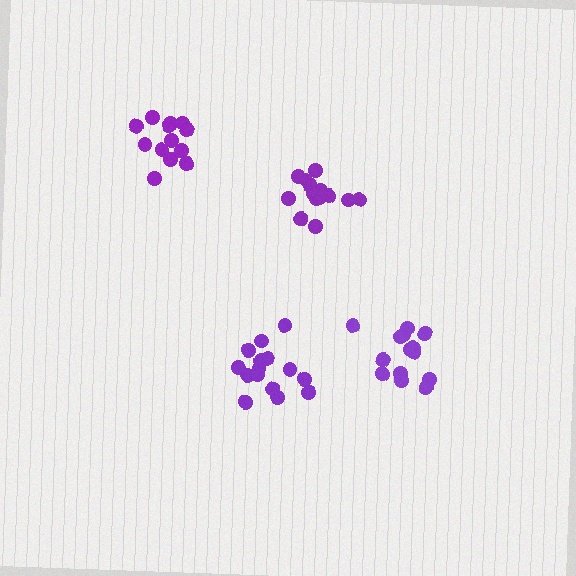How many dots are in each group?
Group 1: 14 dots, Group 2: 13 dots, Group 3: 15 dots, Group 4: 16 dots (58 total).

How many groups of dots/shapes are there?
There are 4 groups.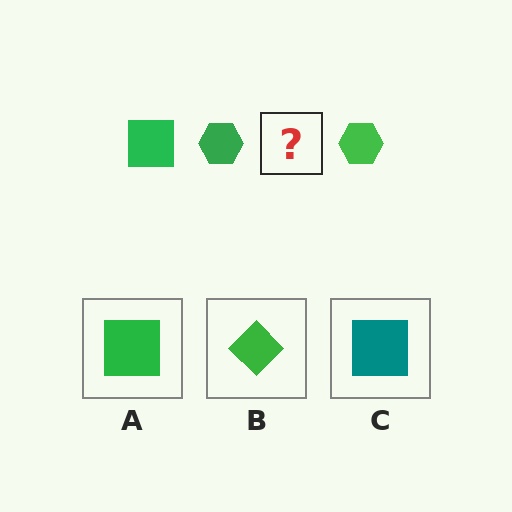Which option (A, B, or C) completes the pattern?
A.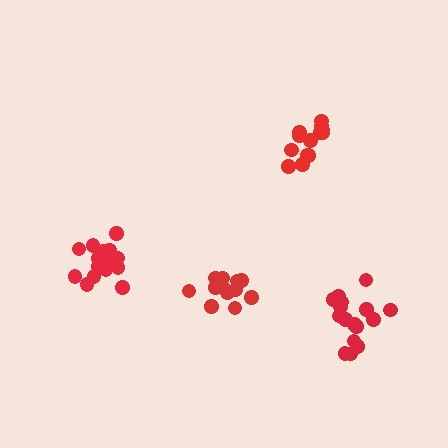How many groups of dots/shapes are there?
There are 4 groups.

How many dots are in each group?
Group 1: 16 dots, Group 2: 13 dots, Group 3: 16 dots, Group 4: 12 dots (57 total).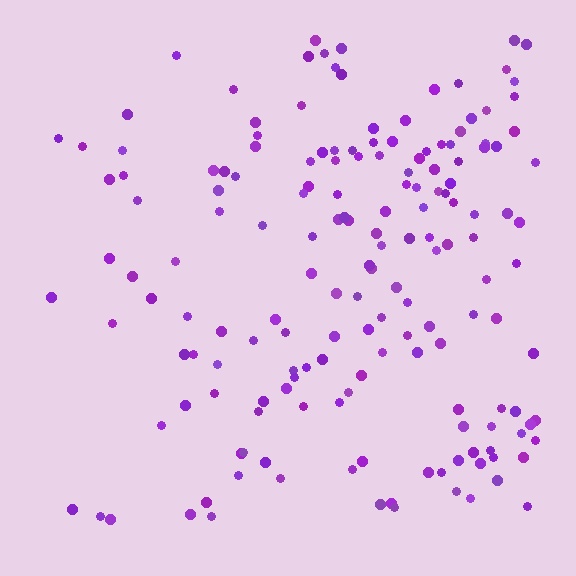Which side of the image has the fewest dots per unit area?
The left.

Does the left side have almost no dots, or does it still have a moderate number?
Still a moderate number, just noticeably fewer than the right.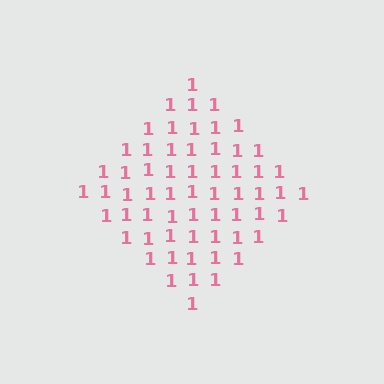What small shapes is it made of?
It is made of small digit 1's.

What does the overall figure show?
The overall figure shows a diamond.